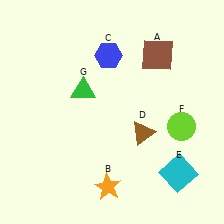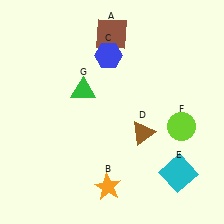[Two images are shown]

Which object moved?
The brown square (A) moved left.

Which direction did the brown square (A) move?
The brown square (A) moved left.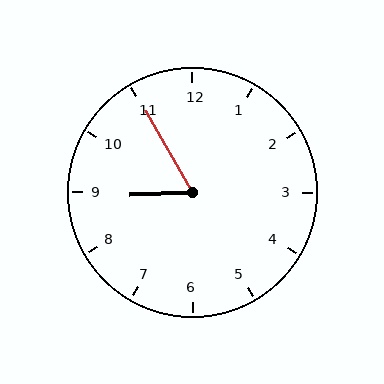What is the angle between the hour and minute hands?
Approximately 62 degrees.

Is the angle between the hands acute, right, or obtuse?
It is acute.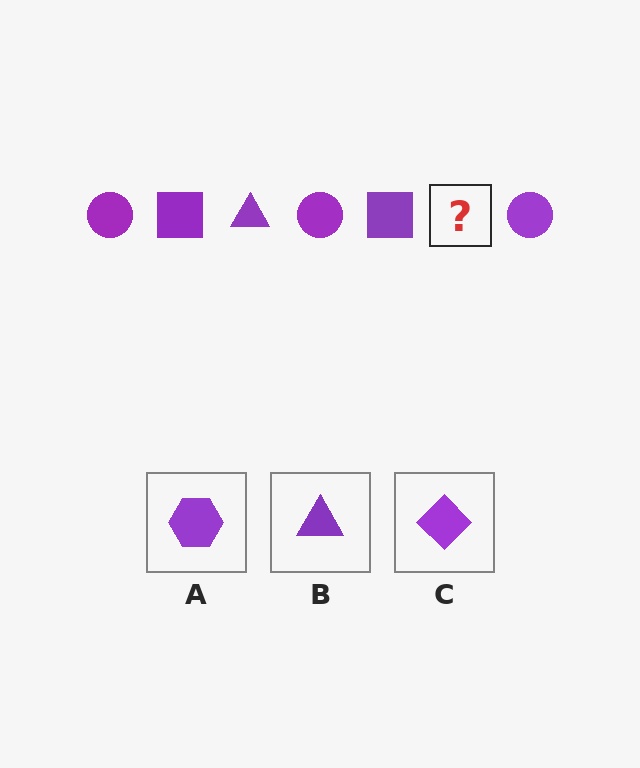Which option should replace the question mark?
Option B.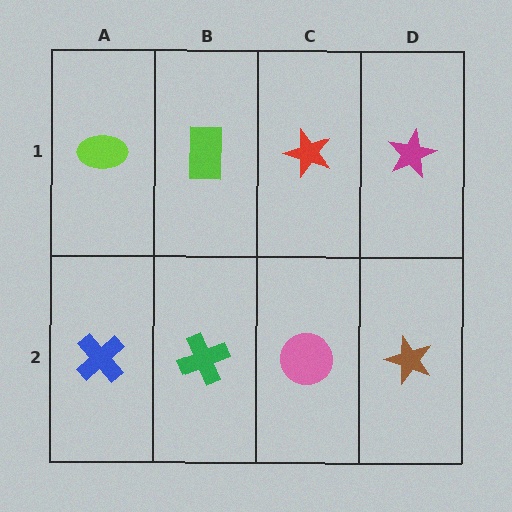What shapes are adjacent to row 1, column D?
A brown star (row 2, column D), a red star (row 1, column C).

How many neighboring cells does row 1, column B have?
3.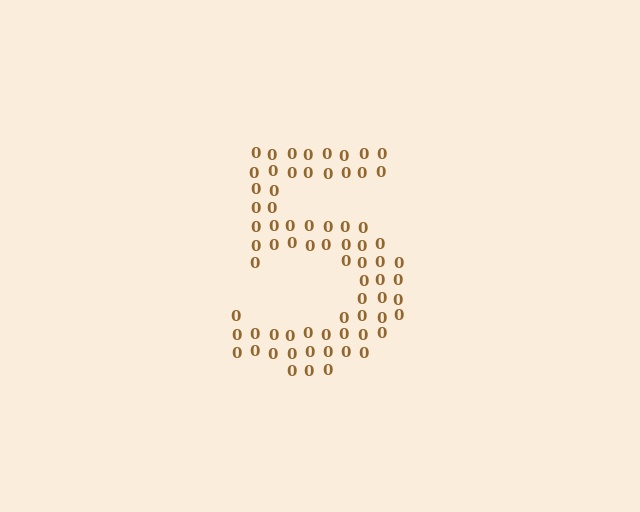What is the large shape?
The large shape is the digit 5.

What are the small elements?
The small elements are digit 0's.